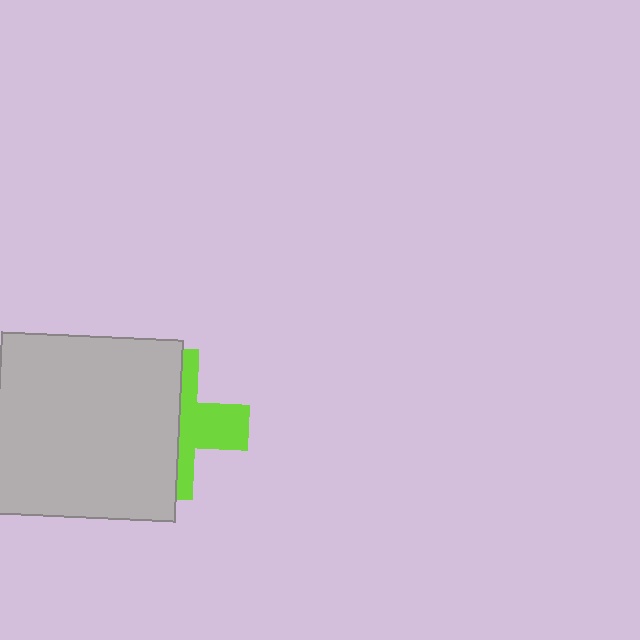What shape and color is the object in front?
The object in front is a light gray square.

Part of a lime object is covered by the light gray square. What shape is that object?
It is a cross.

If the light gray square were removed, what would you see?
You would see the complete lime cross.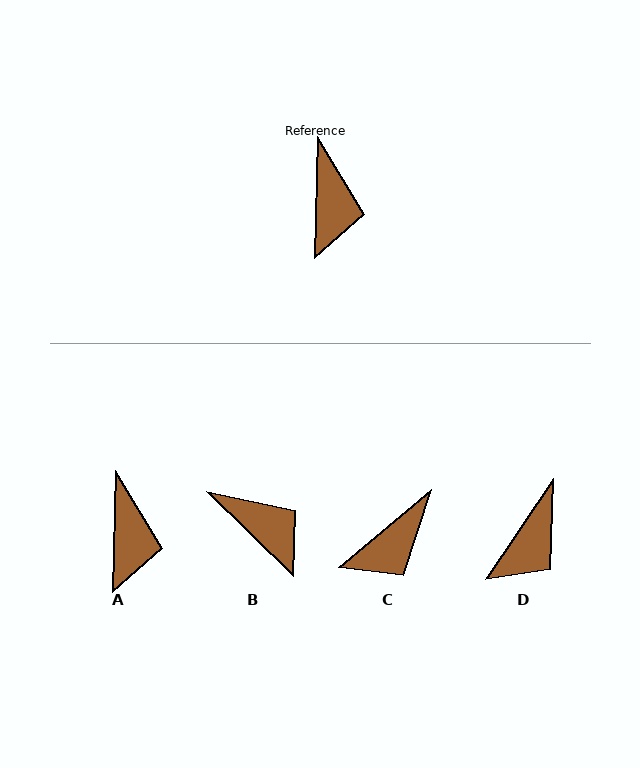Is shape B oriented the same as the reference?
No, it is off by about 47 degrees.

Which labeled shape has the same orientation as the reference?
A.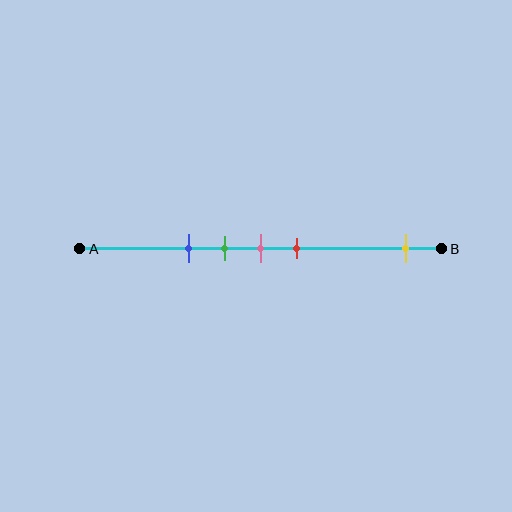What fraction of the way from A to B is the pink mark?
The pink mark is approximately 50% (0.5) of the way from A to B.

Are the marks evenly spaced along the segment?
No, the marks are not evenly spaced.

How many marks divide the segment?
There are 5 marks dividing the segment.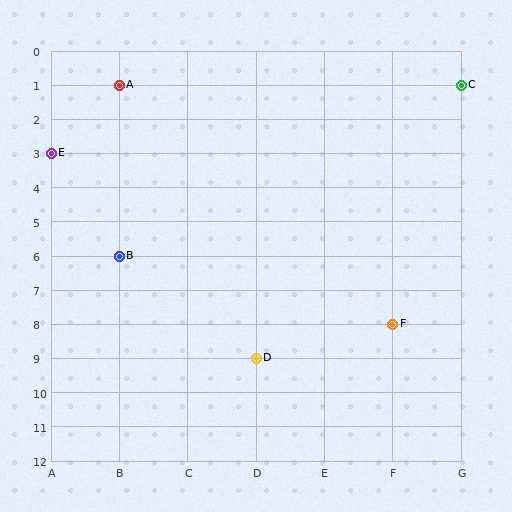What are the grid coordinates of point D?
Point D is at grid coordinates (D, 9).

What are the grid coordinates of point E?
Point E is at grid coordinates (A, 3).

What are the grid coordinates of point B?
Point B is at grid coordinates (B, 6).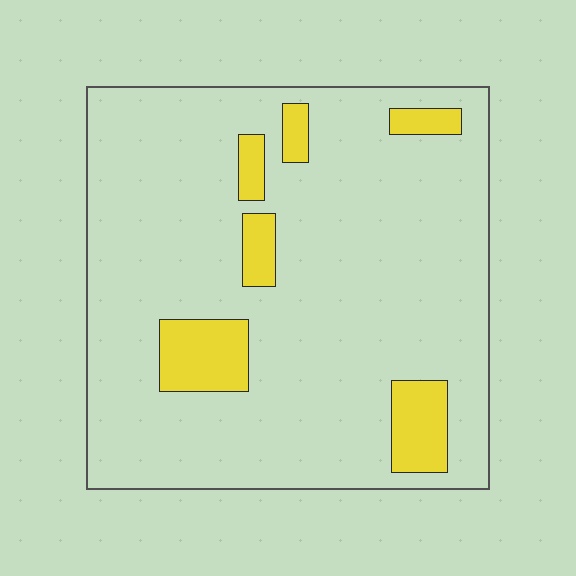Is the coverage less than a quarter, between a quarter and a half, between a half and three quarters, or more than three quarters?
Less than a quarter.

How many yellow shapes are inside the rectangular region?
6.